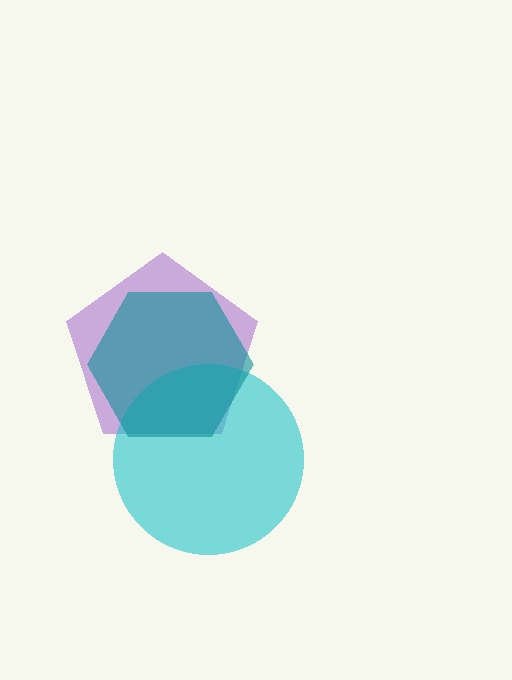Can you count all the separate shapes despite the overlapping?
Yes, there are 3 separate shapes.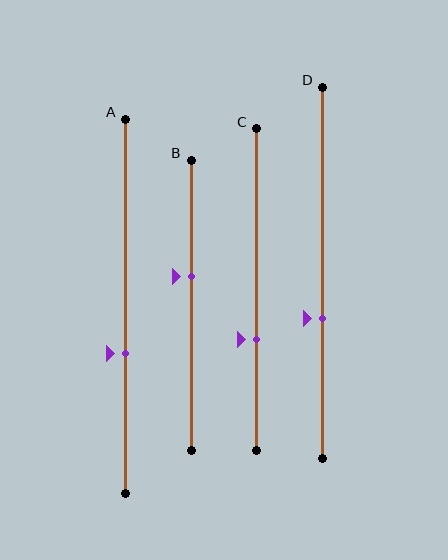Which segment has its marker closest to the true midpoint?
Segment B has its marker closest to the true midpoint.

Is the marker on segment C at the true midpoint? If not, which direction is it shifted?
No, the marker on segment C is shifted downward by about 16% of the segment length.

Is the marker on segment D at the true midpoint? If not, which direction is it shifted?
No, the marker on segment D is shifted downward by about 12% of the segment length.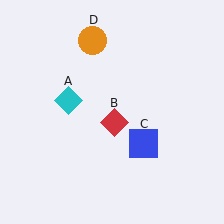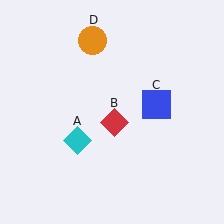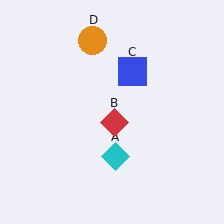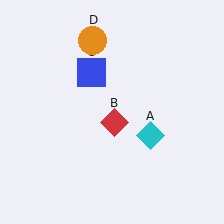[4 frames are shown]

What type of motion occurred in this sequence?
The cyan diamond (object A), blue square (object C) rotated counterclockwise around the center of the scene.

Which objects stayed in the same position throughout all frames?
Red diamond (object B) and orange circle (object D) remained stationary.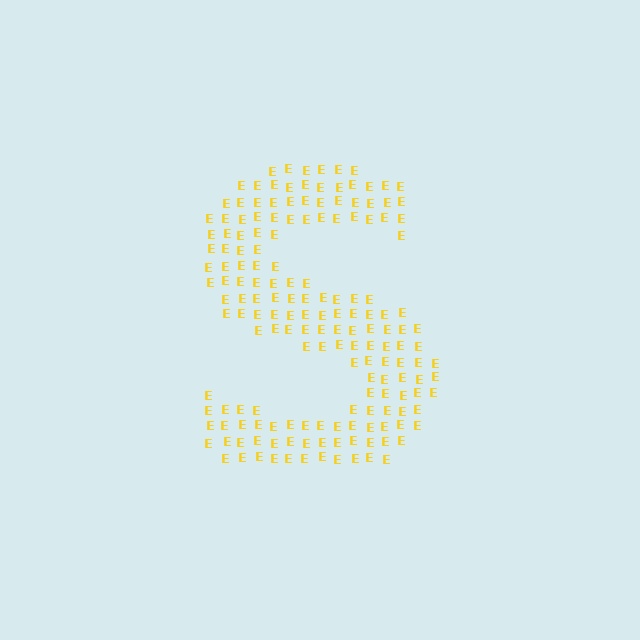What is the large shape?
The large shape is the letter S.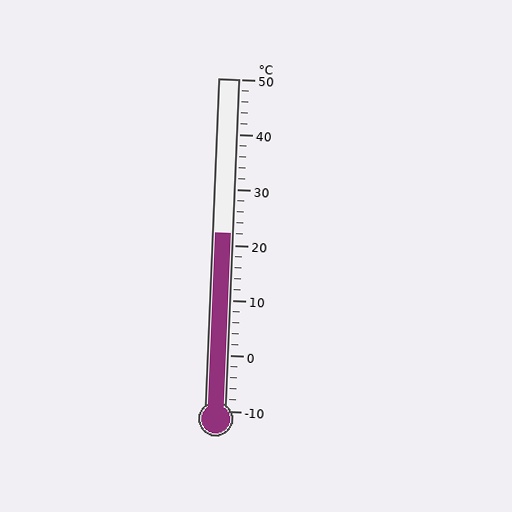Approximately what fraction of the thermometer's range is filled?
The thermometer is filled to approximately 55% of its range.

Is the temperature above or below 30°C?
The temperature is below 30°C.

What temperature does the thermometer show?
The thermometer shows approximately 22°C.